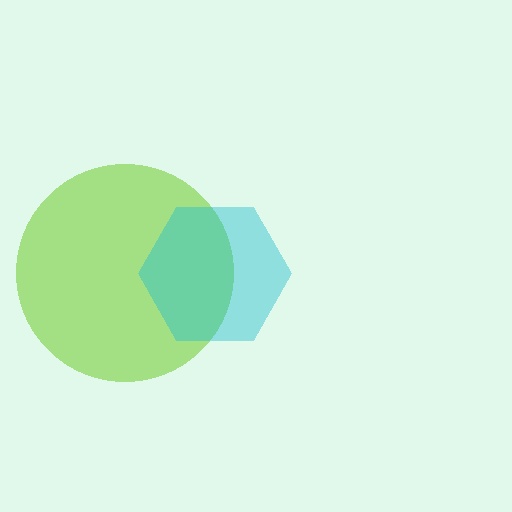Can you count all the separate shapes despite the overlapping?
Yes, there are 2 separate shapes.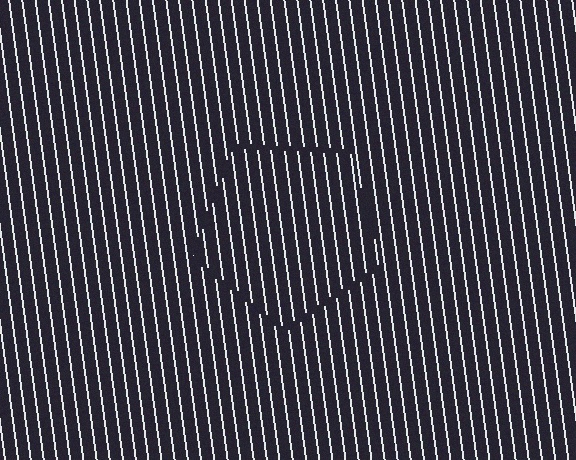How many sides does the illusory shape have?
5 sides — the line-ends trace a pentagon.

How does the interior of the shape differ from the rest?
The interior of the shape contains the same grating, shifted by half a period — the contour is defined by the phase discontinuity where line-ends from the inner and outer gratings abut.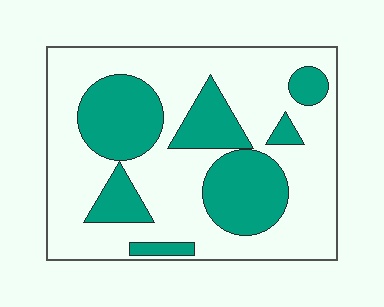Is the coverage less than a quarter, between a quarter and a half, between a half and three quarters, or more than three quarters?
Between a quarter and a half.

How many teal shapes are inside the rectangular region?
7.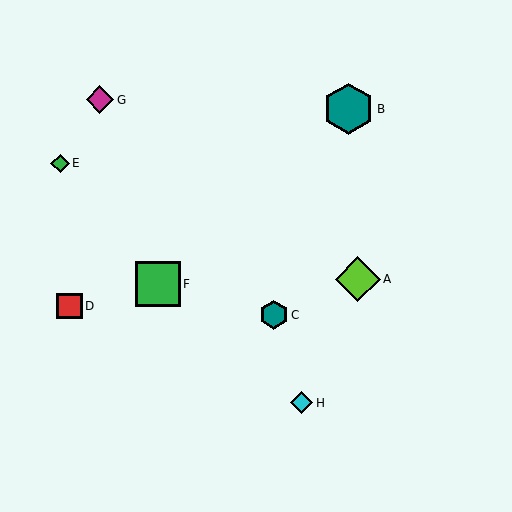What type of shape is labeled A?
Shape A is a lime diamond.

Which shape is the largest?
The teal hexagon (labeled B) is the largest.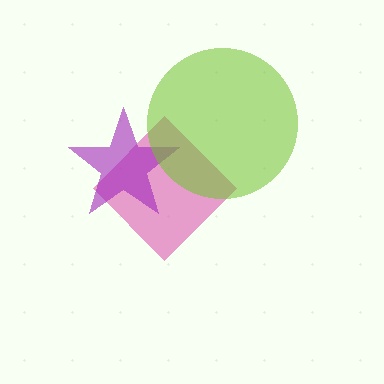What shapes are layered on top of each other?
The layered shapes are: a pink diamond, a purple star, a lime circle.